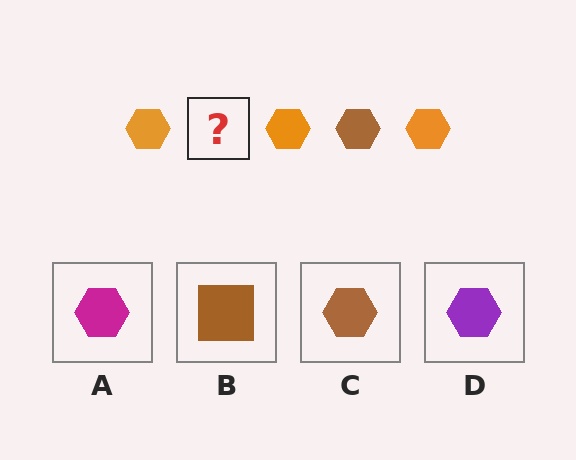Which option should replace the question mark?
Option C.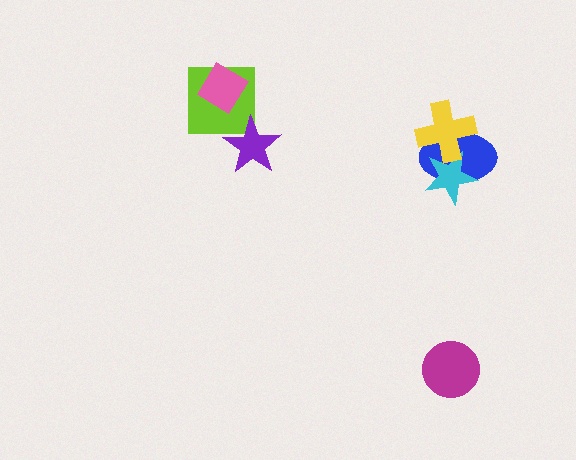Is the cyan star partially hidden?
Yes, it is partially covered by another shape.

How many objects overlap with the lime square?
2 objects overlap with the lime square.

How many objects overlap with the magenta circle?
0 objects overlap with the magenta circle.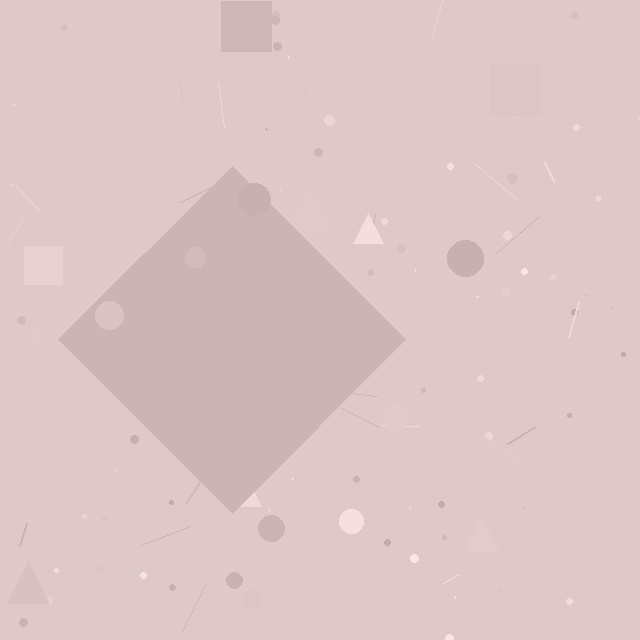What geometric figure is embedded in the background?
A diamond is embedded in the background.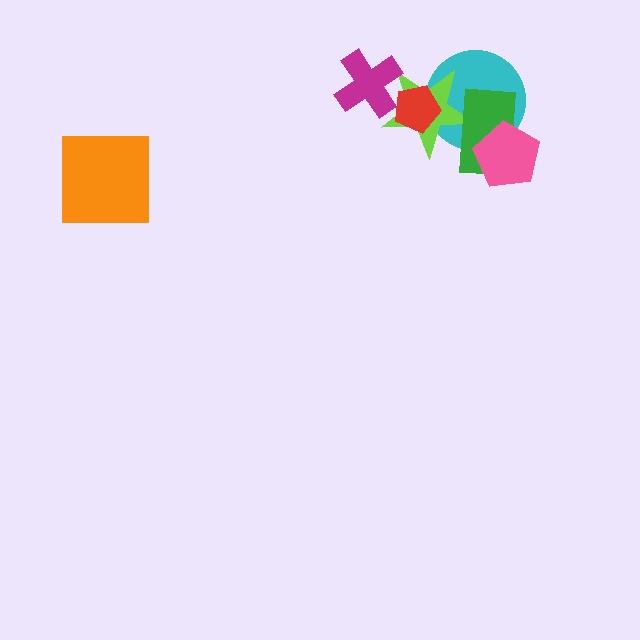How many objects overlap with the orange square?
0 objects overlap with the orange square.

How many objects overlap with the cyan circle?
4 objects overlap with the cyan circle.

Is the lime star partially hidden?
Yes, it is partially covered by another shape.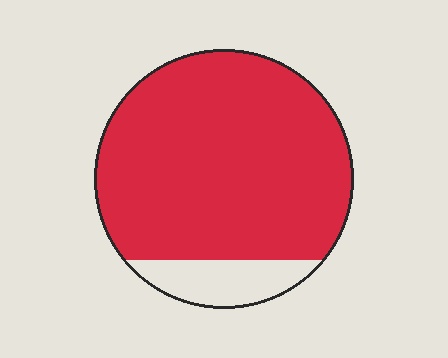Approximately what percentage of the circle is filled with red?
Approximately 85%.